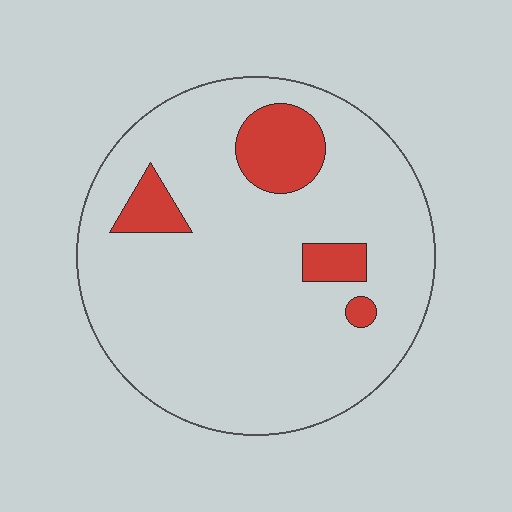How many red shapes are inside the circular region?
4.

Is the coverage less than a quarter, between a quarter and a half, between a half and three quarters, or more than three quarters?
Less than a quarter.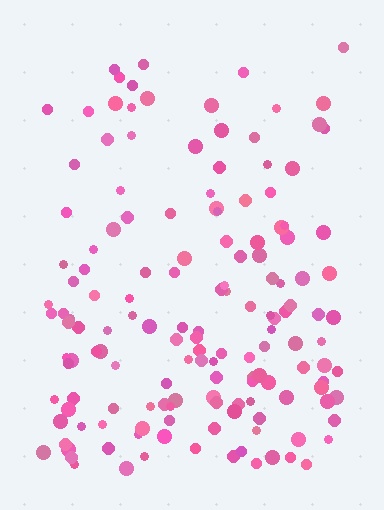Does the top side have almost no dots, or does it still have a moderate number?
Still a moderate number, just noticeably fewer than the bottom.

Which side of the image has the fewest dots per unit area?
The top.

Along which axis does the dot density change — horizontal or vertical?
Vertical.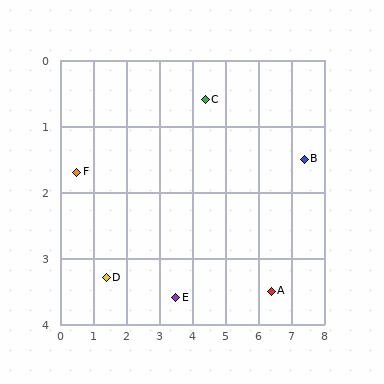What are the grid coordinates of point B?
Point B is at approximately (7.4, 1.5).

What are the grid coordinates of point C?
Point C is at approximately (4.4, 0.6).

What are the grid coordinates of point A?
Point A is at approximately (6.4, 3.5).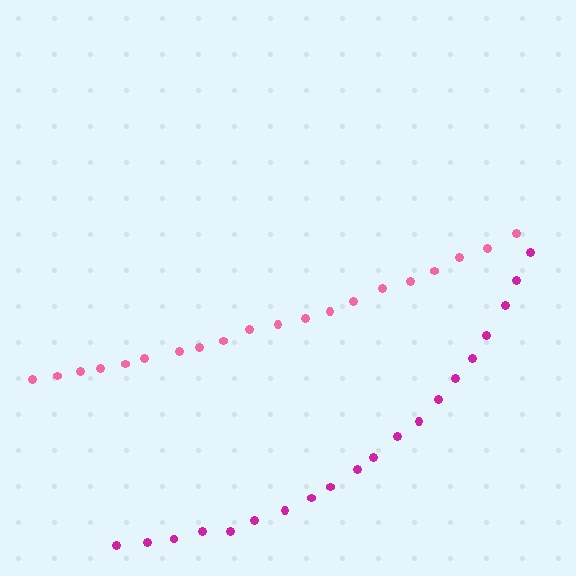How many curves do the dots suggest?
There are 2 distinct paths.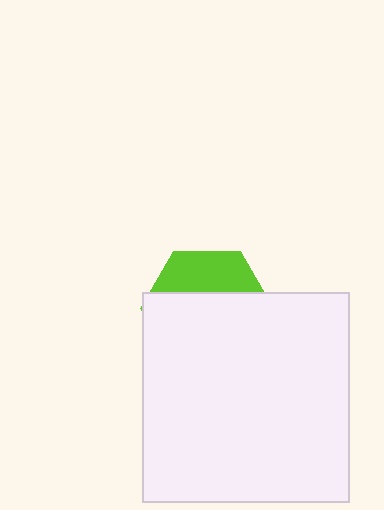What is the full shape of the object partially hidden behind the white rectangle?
The partially hidden object is a lime hexagon.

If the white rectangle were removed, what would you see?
You would see the complete lime hexagon.